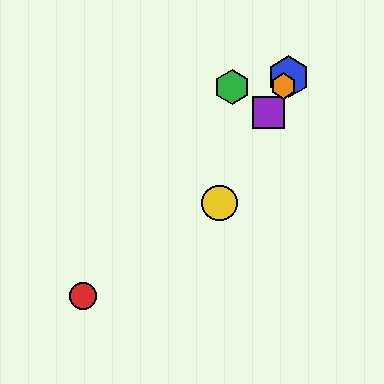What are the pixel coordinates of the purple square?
The purple square is at (269, 113).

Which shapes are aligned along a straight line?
The blue hexagon, the yellow circle, the purple square, the orange hexagon are aligned along a straight line.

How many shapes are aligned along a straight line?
4 shapes (the blue hexagon, the yellow circle, the purple square, the orange hexagon) are aligned along a straight line.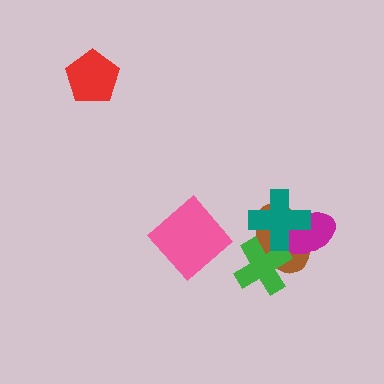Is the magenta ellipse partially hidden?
Yes, it is partially covered by another shape.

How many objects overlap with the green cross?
2 objects overlap with the green cross.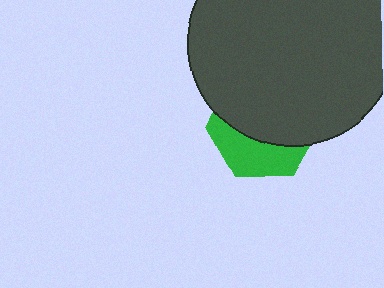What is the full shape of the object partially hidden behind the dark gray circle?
The partially hidden object is a green hexagon.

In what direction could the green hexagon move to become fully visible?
The green hexagon could move down. That would shift it out from behind the dark gray circle entirely.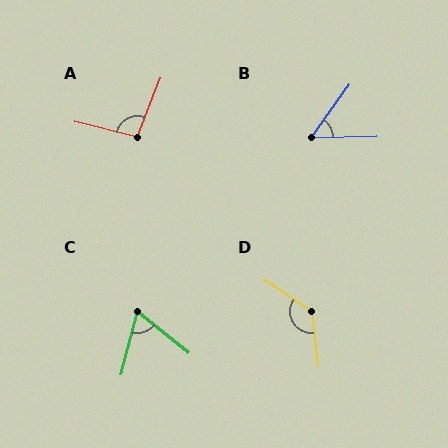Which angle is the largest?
D, at approximately 131 degrees.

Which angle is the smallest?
B, at approximately 53 degrees.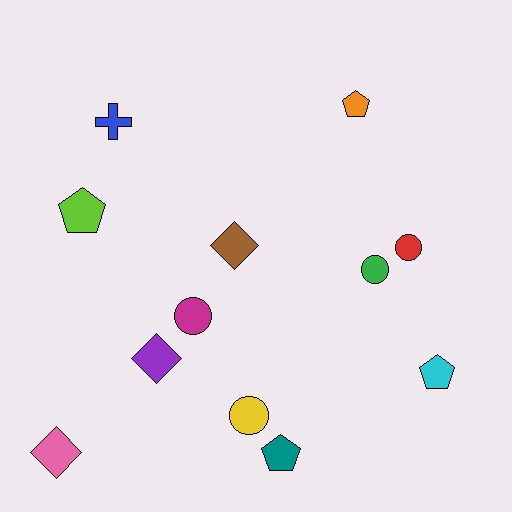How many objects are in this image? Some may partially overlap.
There are 12 objects.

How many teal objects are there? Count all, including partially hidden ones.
There is 1 teal object.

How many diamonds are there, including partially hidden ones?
There are 3 diamonds.